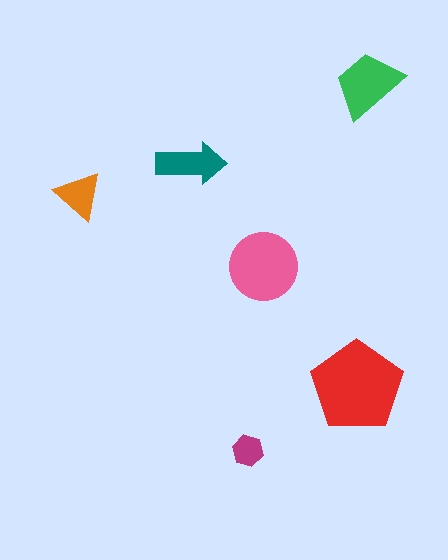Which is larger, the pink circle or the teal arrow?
The pink circle.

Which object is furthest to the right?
The green trapezoid is rightmost.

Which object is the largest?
The red pentagon.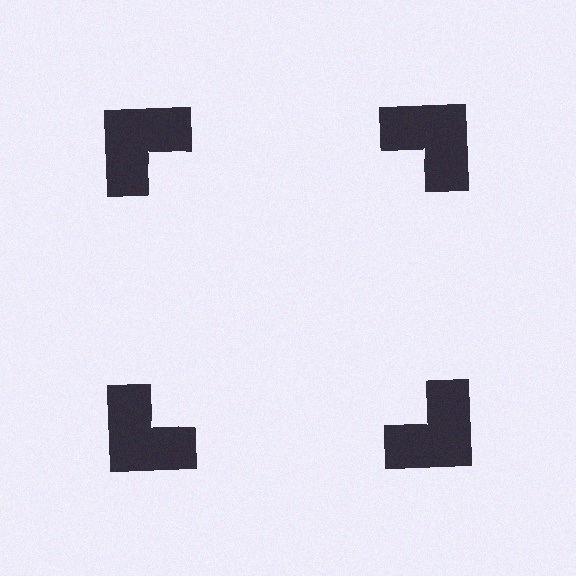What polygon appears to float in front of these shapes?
An illusory square — its edges are inferred from the aligned wedge cuts in the notched squares, not physically drawn.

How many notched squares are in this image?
There are 4 — one at each vertex of the illusory square.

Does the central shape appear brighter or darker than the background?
It typically appears slightly brighter than the background, even though no actual brightness change is drawn.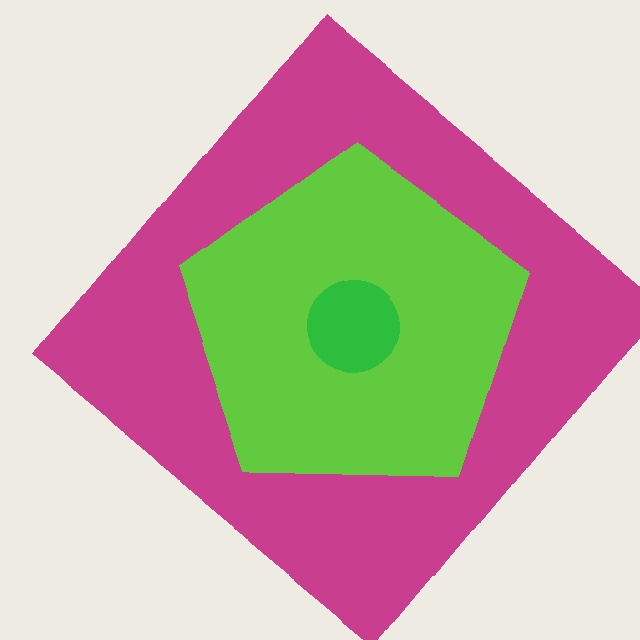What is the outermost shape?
The magenta diamond.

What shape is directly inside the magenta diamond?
The lime pentagon.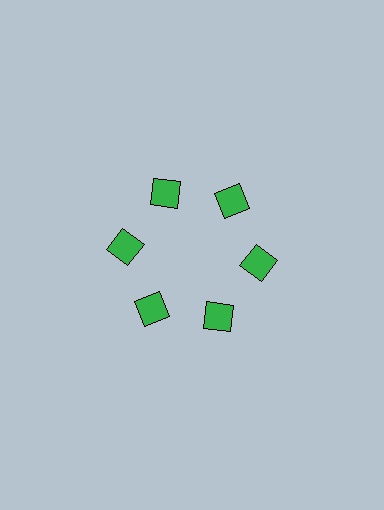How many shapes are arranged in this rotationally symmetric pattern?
There are 6 shapes, arranged in 6 groups of 1.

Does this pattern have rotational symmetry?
Yes, this pattern has 6-fold rotational symmetry. It looks the same after rotating 60 degrees around the center.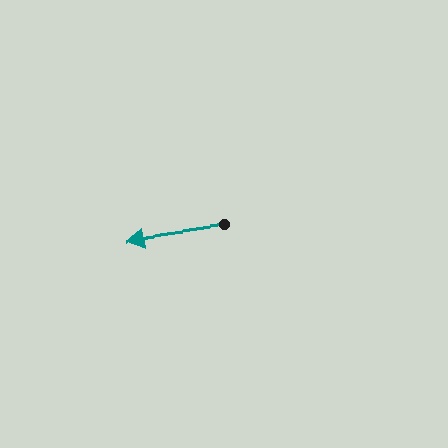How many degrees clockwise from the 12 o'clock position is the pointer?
Approximately 262 degrees.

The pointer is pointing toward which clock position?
Roughly 9 o'clock.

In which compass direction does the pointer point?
West.